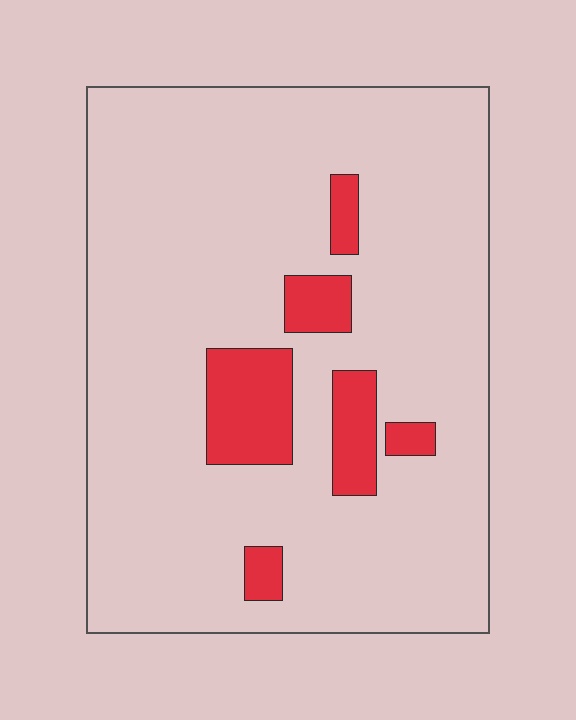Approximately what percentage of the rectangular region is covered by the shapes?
Approximately 10%.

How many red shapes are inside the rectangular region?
6.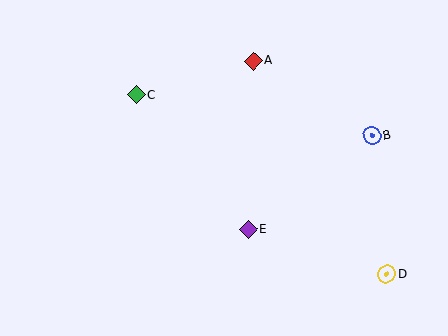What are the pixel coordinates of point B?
Point B is at (372, 135).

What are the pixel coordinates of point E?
Point E is at (248, 230).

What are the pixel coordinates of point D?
Point D is at (386, 274).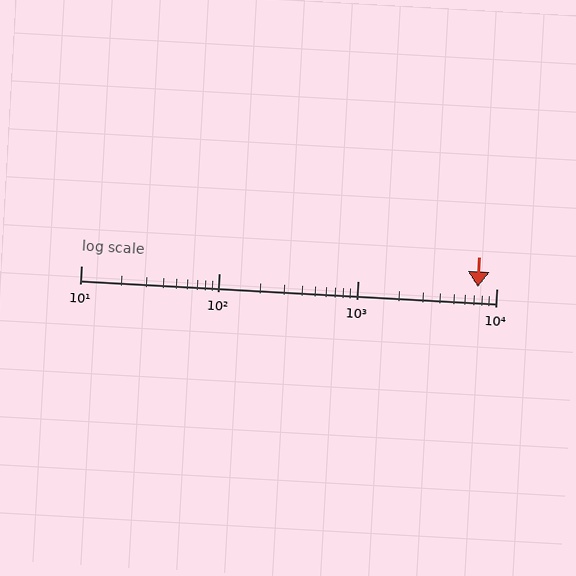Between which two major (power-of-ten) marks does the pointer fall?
The pointer is between 1000 and 10000.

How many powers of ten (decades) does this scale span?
The scale spans 3 decades, from 10 to 10000.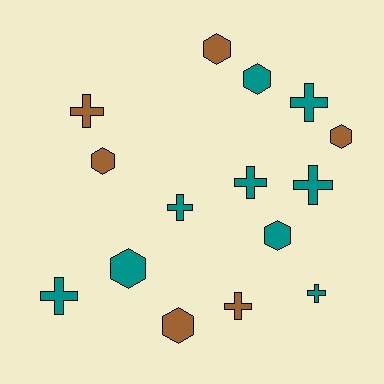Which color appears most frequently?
Teal, with 9 objects.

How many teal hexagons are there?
There are 3 teal hexagons.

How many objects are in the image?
There are 15 objects.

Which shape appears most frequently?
Cross, with 8 objects.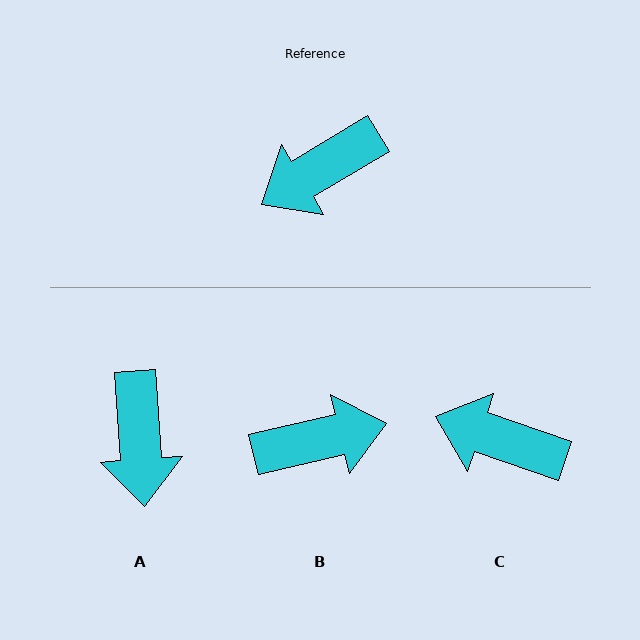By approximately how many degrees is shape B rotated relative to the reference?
Approximately 162 degrees counter-clockwise.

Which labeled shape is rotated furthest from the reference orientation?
B, about 162 degrees away.